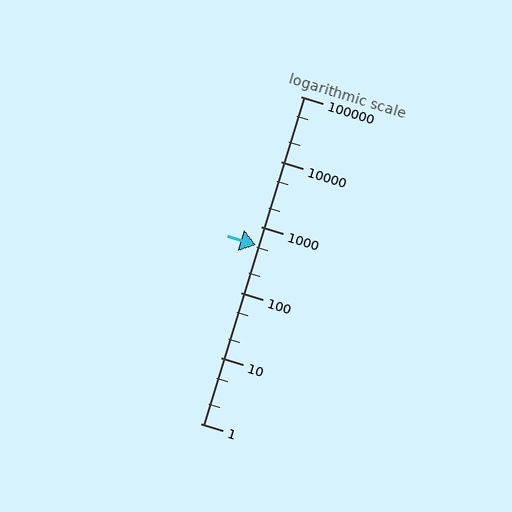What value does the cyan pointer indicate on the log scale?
The pointer indicates approximately 530.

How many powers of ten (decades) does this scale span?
The scale spans 5 decades, from 1 to 100000.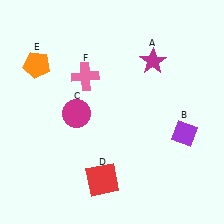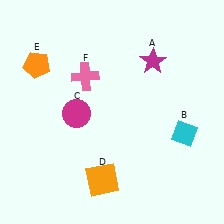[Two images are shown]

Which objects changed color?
B changed from purple to cyan. D changed from red to orange.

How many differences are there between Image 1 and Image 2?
There are 2 differences between the two images.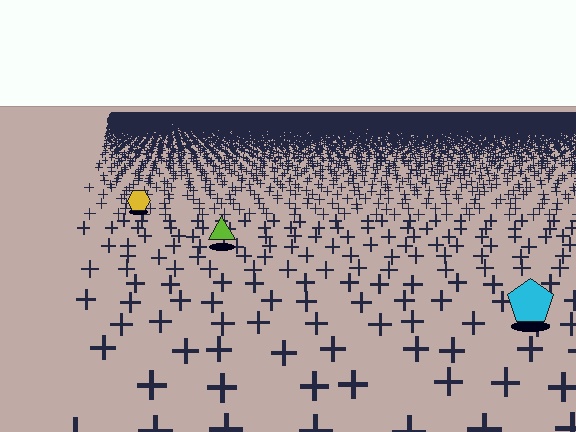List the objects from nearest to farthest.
From nearest to farthest: the cyan pentagon, the lime triangle, the yellow hexagon.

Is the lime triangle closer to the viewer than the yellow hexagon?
Yes. The lime triangle is closer — you can tell from the texture gradient: the ground texture is coarser near it.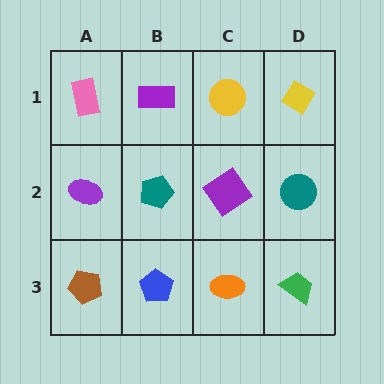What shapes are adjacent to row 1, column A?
A purple ellipse (row 2, column A), a purple rectangle (row 1, column B).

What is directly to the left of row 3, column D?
An orange ellipse.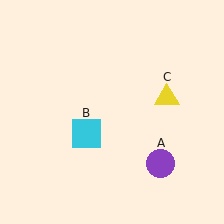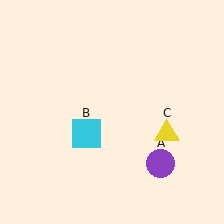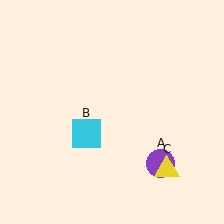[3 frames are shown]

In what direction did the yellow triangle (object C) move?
The yellow triangle (object C) moved down.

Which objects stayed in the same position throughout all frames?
Purple circle (object A) and cyan square (object B) remained stationary.